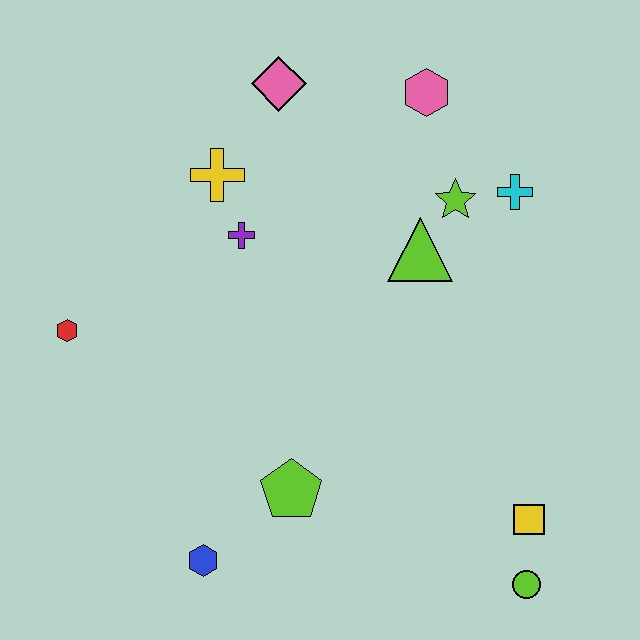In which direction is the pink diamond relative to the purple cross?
The pink diamond is above the purple cross.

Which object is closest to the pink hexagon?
The lime star is closest to the pink hexagon.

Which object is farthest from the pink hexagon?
The blue hexagon is farthest from the pink hexagon.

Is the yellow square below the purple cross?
Yes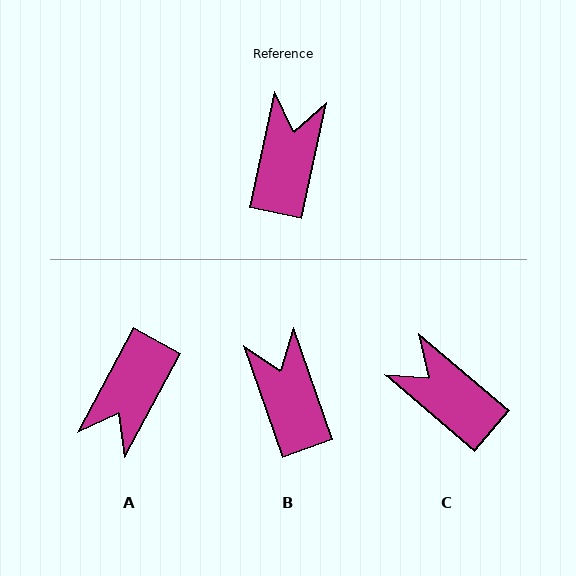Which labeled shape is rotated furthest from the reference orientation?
A, about 164 degrees away.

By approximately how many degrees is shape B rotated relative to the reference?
Approximately 32 degrees counter-clockwise.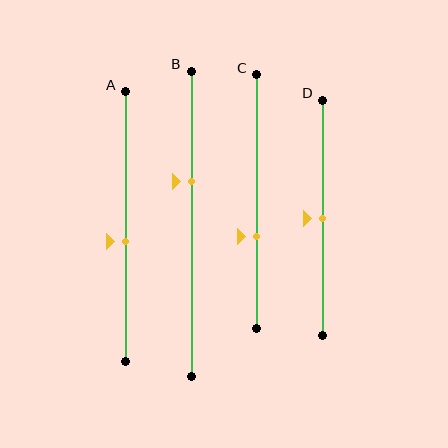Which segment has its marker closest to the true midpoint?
Segment D has its marker closest to the true midpoint.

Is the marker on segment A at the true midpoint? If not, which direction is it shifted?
No, the marker on segment A is shifted downward by about 5% of the segment length.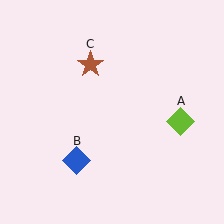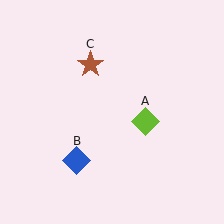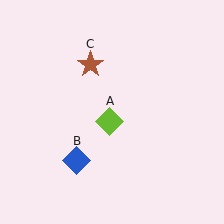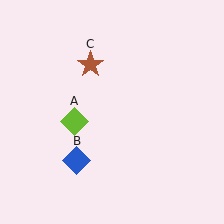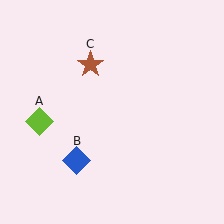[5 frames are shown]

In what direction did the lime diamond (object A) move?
The lime diamond (object A) moved left.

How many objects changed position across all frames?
1 object changed position: lime diamond (object A).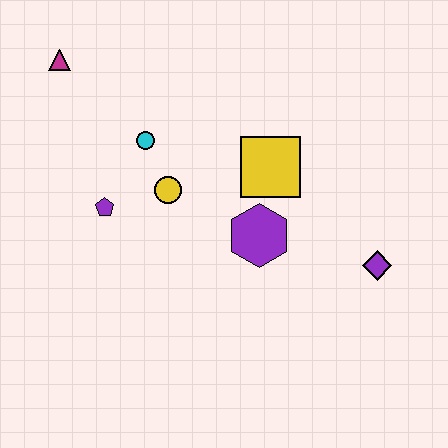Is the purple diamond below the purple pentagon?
Yes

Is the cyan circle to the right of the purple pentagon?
Yes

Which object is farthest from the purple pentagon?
The purple diamond is farthest from the purple pentagon.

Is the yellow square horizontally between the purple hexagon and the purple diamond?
Yes